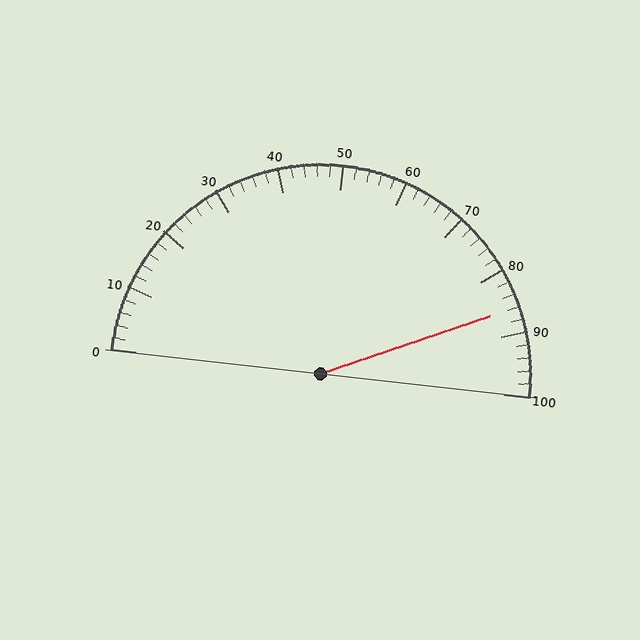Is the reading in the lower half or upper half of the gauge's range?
The reading is in the upper half of the range (0 to 100).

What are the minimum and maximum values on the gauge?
The gauge ranges from 0 to 100.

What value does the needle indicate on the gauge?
The needle indicates approximately 86.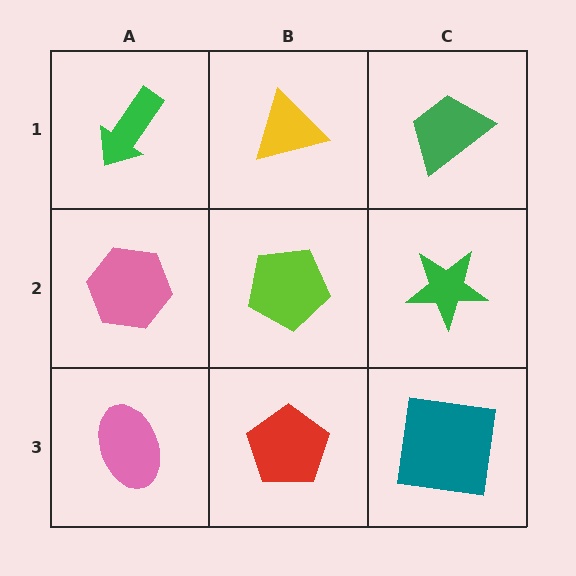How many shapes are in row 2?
3 shapes.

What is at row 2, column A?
A pink hexagon.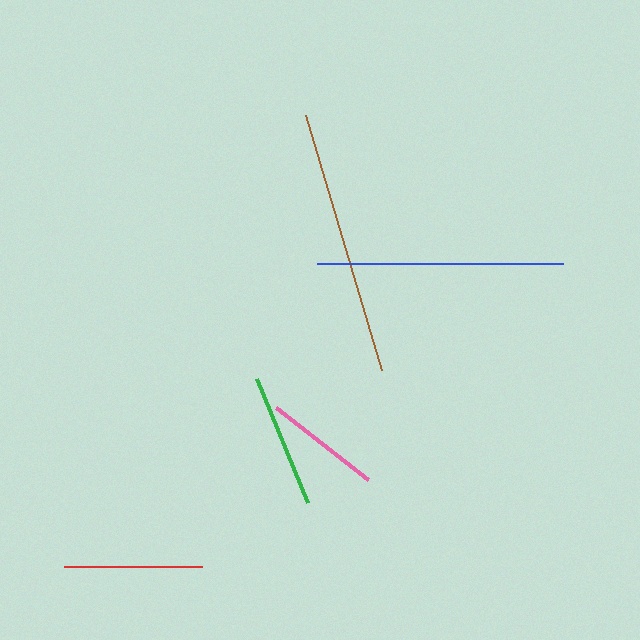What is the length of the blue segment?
The blue segment is approximately 247 pixels long.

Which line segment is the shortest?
The pink line is the shortest at approximately 117 pixels.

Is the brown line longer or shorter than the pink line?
The brown line is longer than the pink line.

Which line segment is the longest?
The brown line is the longest at approximately 266 pixels.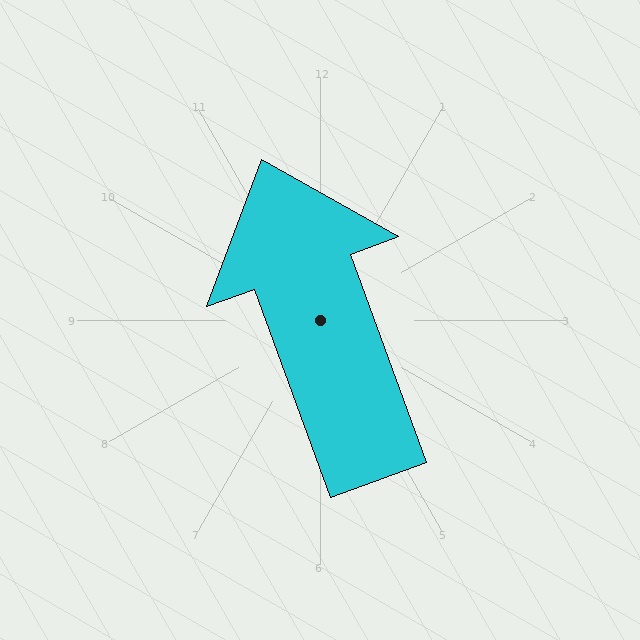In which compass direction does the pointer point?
North.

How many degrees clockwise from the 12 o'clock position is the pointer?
Approximately 340 degrees.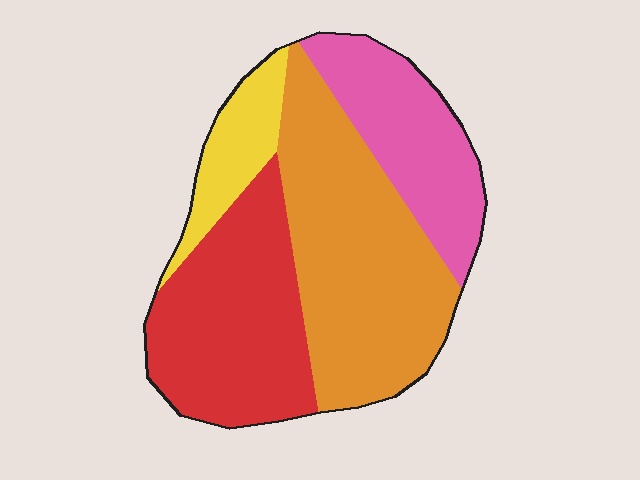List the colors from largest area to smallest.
From largest to smallest: orange, red, pink, yellow.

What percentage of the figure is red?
Red takes up about one third (1/3) of the figure.